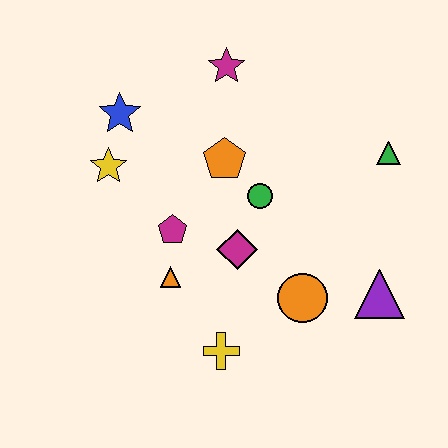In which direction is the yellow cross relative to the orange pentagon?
The yellow cross is below the orange pentagon.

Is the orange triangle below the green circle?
Yes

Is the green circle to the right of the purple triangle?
No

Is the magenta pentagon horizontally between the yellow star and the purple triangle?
Yes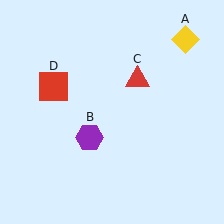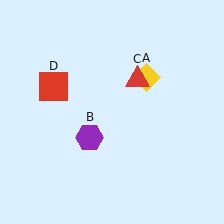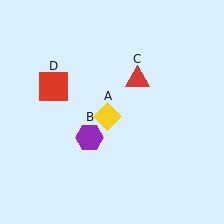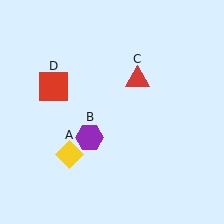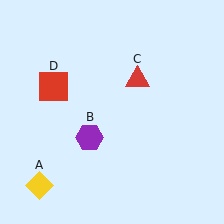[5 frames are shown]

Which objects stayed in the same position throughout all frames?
Purple hexagon (object B) and red triangle (object C) and red square (object D) remained stationary.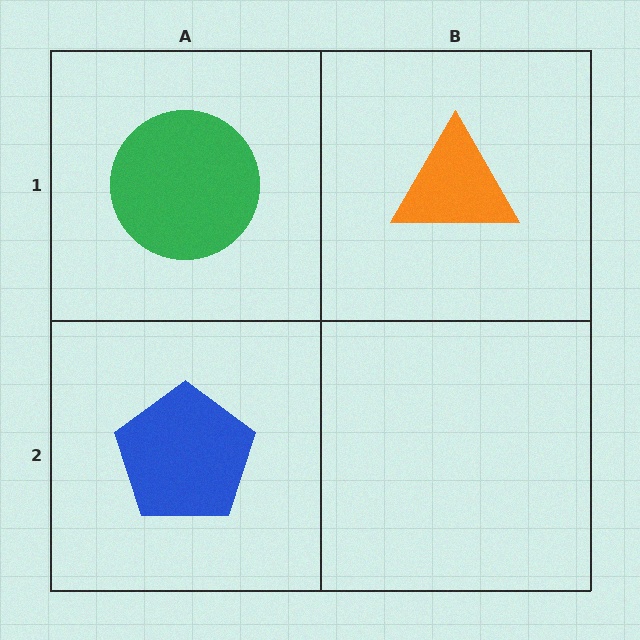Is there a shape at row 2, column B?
No, that cell is empty.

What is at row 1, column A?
A green circle.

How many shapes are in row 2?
1 shape.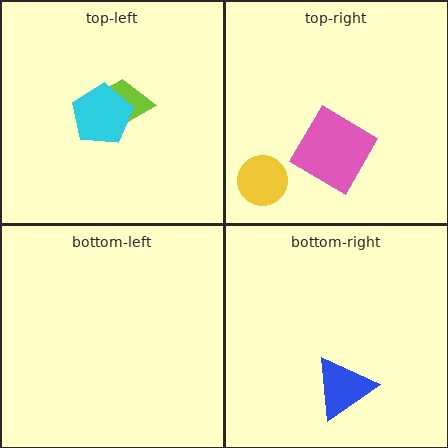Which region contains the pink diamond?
The top-right region.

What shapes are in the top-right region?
The yellow circle, the pink diamond.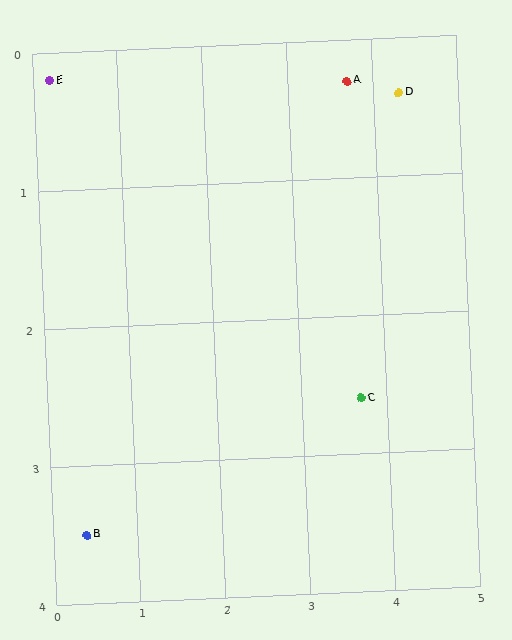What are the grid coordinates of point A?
Point A is at approximately (3.7, 0.3).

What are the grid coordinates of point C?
Point C is at approximately (3.7, 2.6).